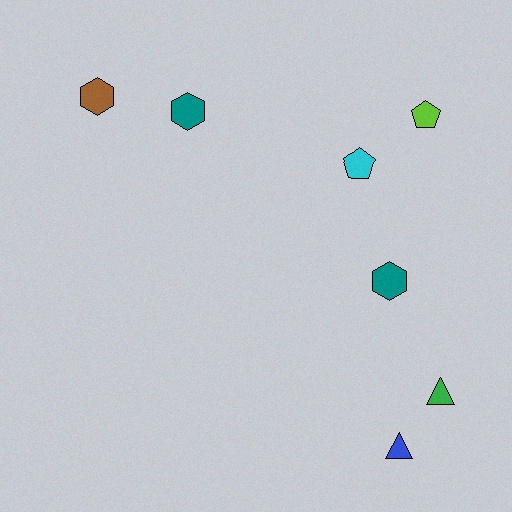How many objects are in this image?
There are 7 objects.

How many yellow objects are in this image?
There are no yellow objects.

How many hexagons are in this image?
There are 3 hexagons.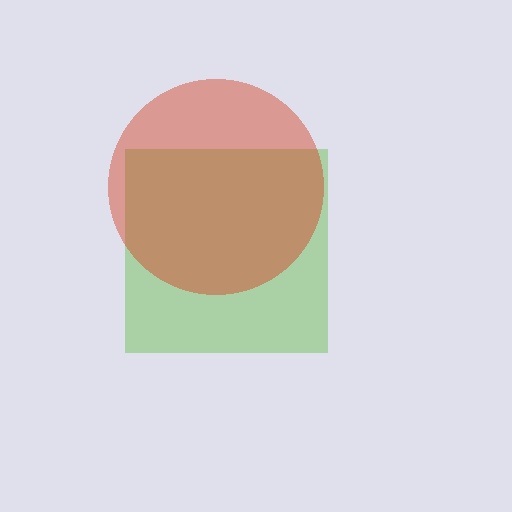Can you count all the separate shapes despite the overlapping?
Yes, there are 2 separate shapes.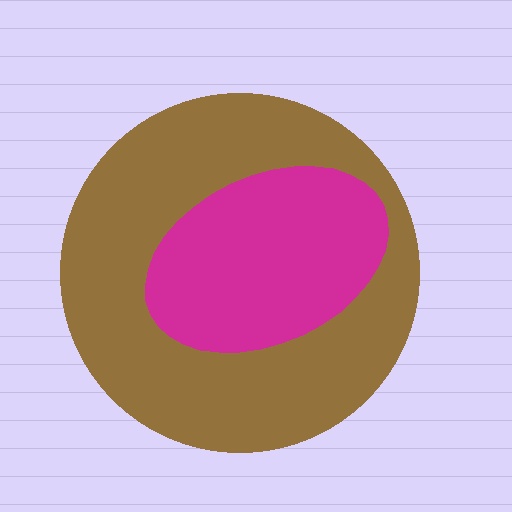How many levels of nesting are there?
2.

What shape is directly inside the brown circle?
The magenta ellipse.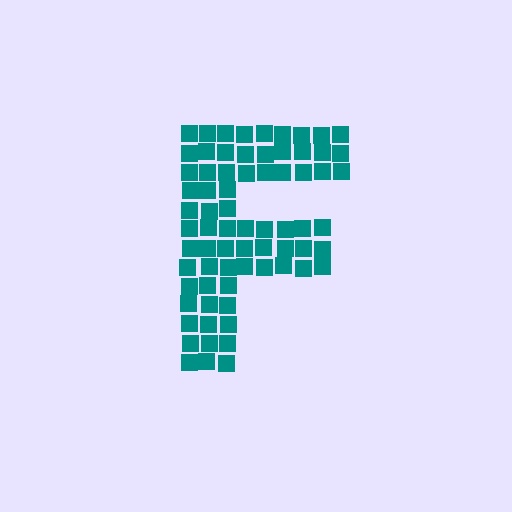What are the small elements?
The small elements are squares.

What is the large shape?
The large shape is the letter F.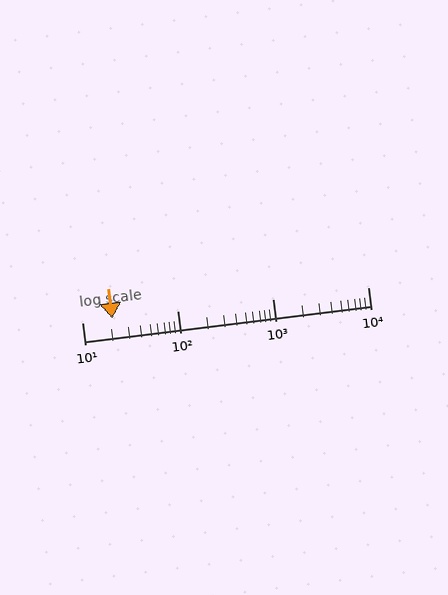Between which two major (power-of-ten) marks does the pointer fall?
The pointer is between 10 and 100.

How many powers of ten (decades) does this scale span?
The scale spans 3 decades, from 10 to 10000.